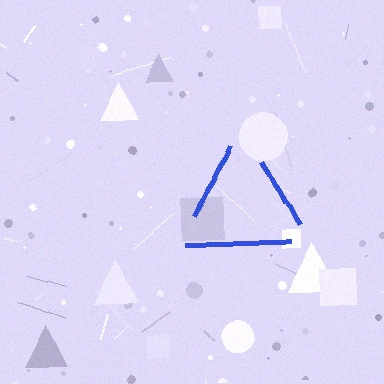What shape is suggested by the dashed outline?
The dashed outline suggests a triangle.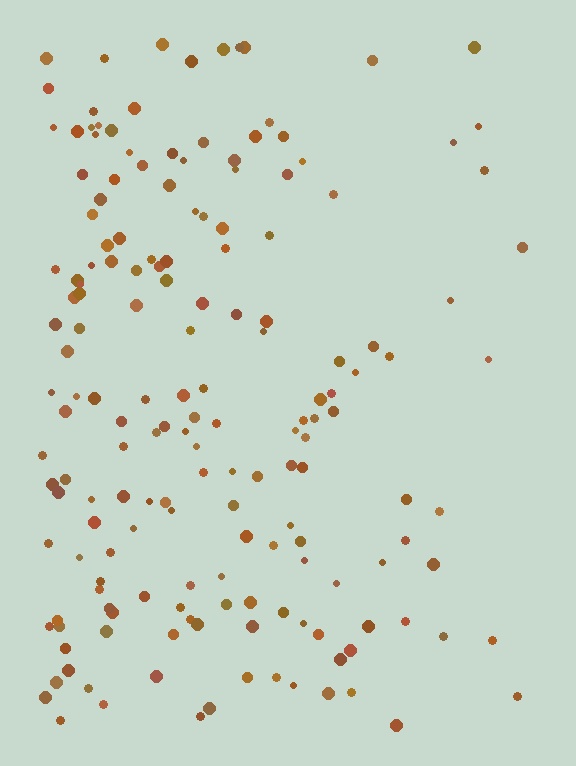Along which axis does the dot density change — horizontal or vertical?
Horizontal.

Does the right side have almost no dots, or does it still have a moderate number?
Still a moderate number, just noticeably fewer than the left.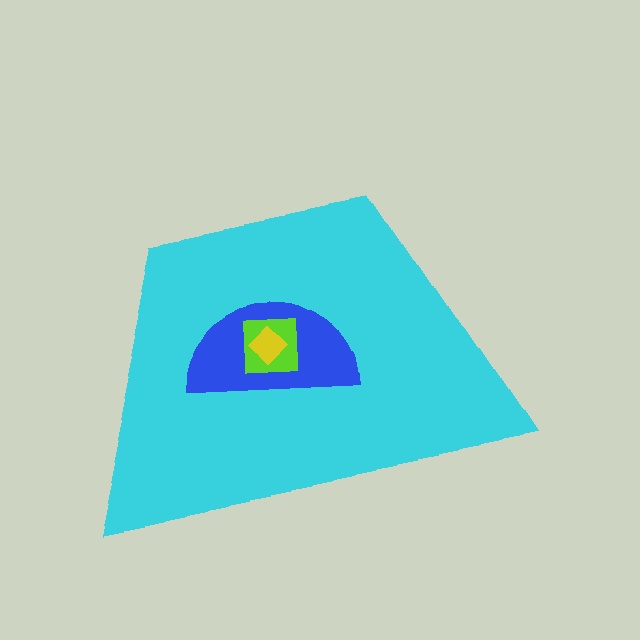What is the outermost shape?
The cyan trapezoid.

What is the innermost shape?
The yellow diamond.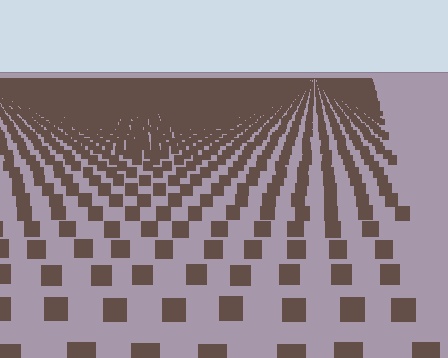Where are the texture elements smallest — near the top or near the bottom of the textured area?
Near the top.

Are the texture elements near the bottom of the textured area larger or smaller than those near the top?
Larger. Near the bottom, elements are closer to the viewer and appear at a bigger on-screen size.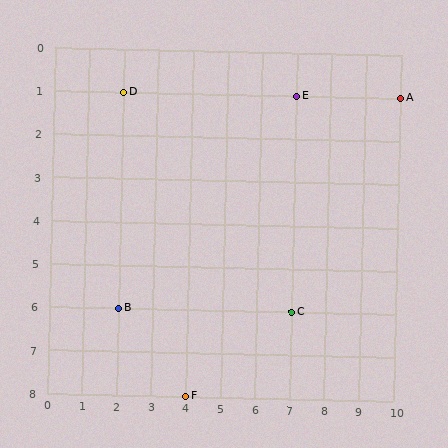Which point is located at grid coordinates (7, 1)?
Point E is at (7, 1).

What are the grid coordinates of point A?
Point A is at grid coordinates (10, 1).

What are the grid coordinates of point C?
Point C is at grid coordinates (7, 6).